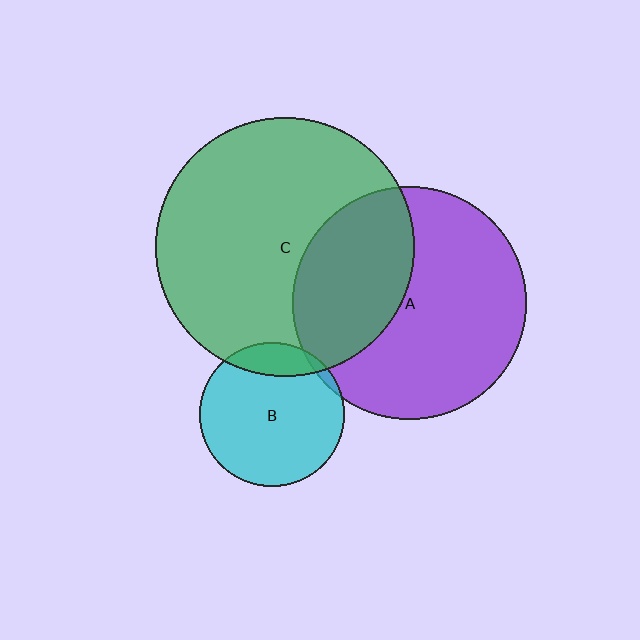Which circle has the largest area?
Circle C (green).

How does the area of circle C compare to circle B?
Approximately 3.2 times.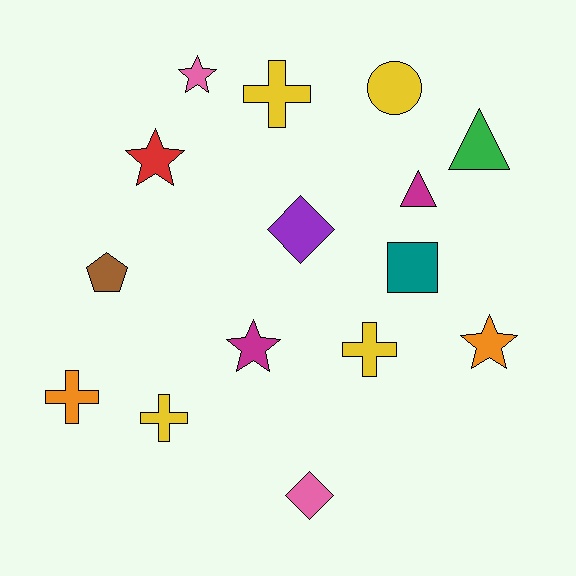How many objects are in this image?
There are 15 objects.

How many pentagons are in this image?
There is 1 pentagon.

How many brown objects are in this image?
There is 1 brown object.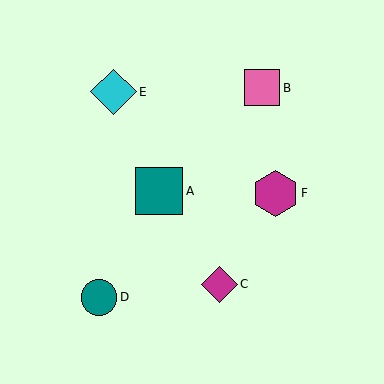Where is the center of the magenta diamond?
The center of the magenta diamond is at (219, 284).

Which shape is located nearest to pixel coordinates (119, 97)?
The cyan diamond (labeled E) at (114, 92) is nearest to that location.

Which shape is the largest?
The teal square (labeled A) is the largest.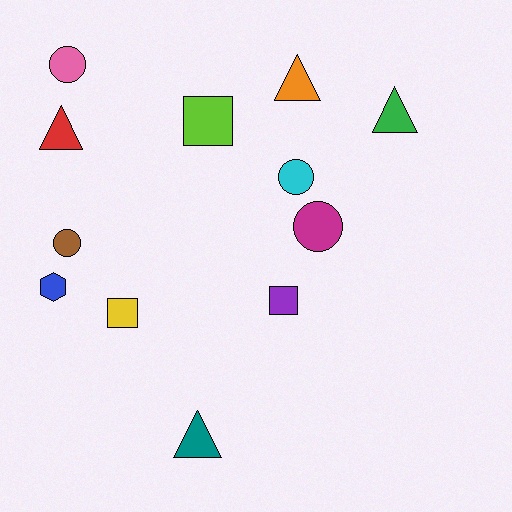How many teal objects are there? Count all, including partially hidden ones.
There is 1 teal object.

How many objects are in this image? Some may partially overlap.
There are 12 objects.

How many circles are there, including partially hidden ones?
There are 4 circles.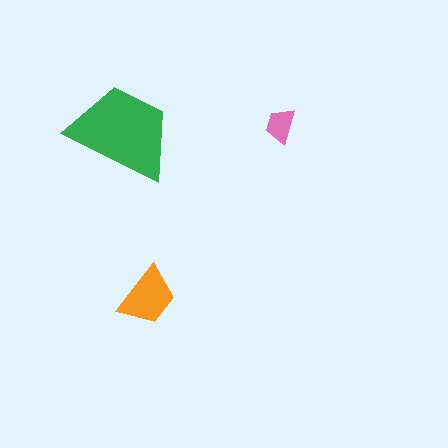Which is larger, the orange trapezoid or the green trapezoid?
The green one.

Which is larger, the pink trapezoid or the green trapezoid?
The green one.